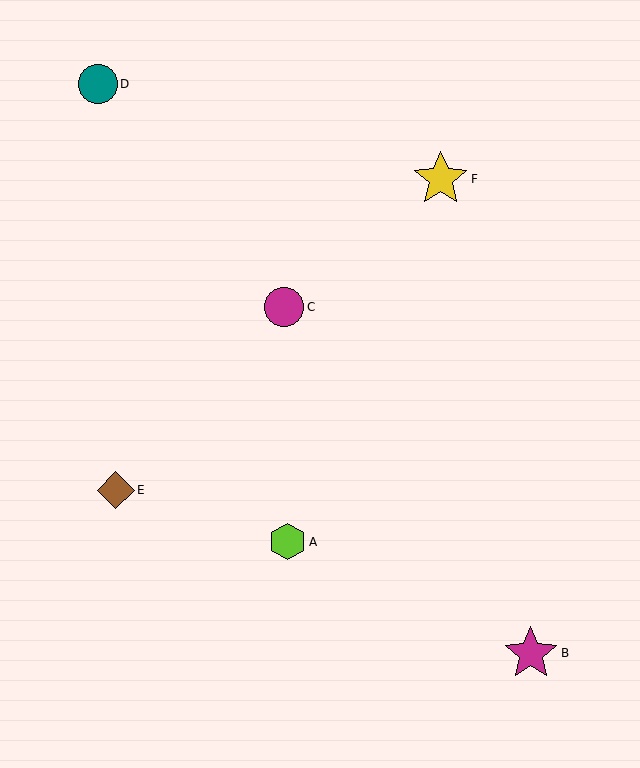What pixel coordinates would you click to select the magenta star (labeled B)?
Click at (531, 654) to select the magenta star B.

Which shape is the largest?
The yellow star (labeled F) is the largest.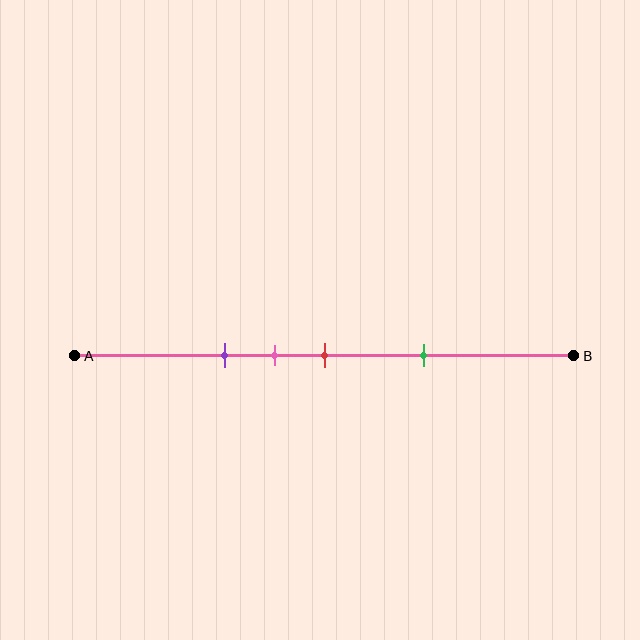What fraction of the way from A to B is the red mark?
The red mark is approximately 50% (0.5) of the way from A to B.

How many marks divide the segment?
There are 4 marks dividing the segment.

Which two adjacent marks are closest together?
The pink and red marks are the closest adjacent pair.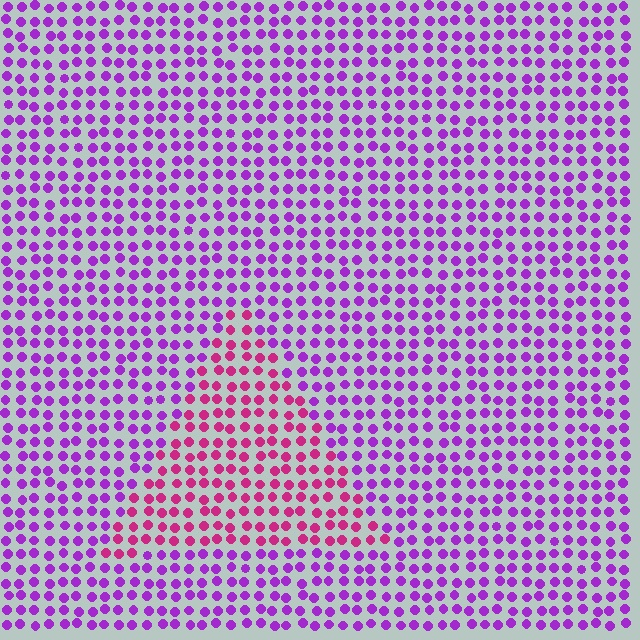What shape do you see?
I see a triangle.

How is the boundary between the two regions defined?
The boundary is defined purely by a slight shift in hue (about 41 degrees). Spacing, size, and orientation are identical on both sides.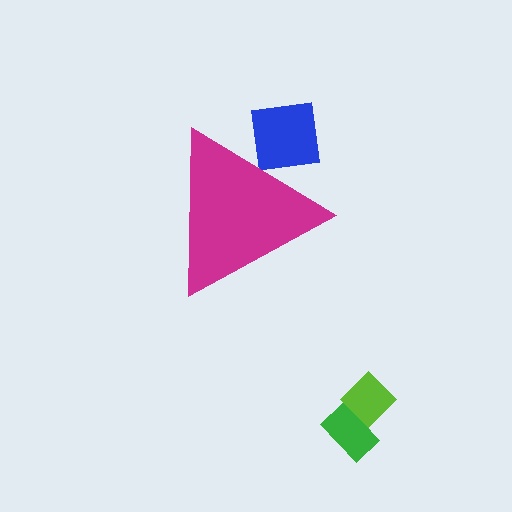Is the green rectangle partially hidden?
No, the green rectangle is fully visible.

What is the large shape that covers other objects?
A magenta triangle.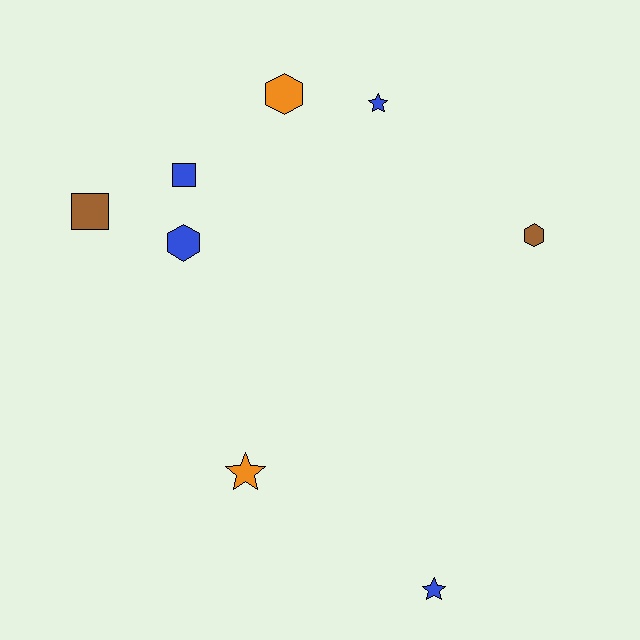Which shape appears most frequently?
Star, with 3 objects.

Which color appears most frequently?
Blue, with 4 objects.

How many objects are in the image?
There are 8 objects.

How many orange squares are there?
There are no orange squares.